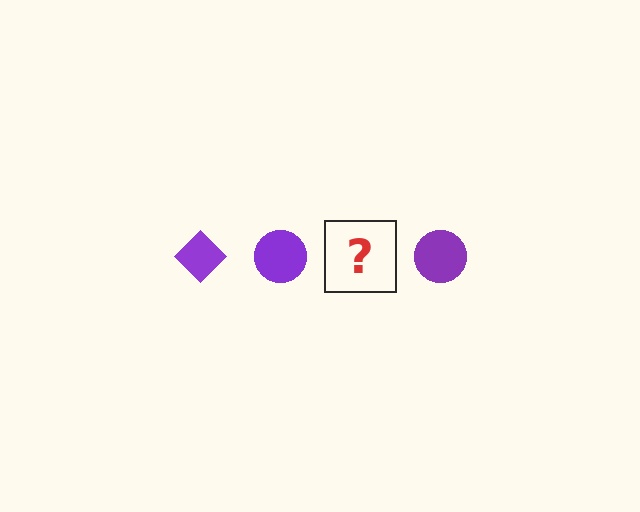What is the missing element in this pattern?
The missing element is a purple diamond.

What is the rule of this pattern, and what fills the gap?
The rule is that the pattern cycles through diamond, circle shapes in purple. The gap should be filled with a purple diamond.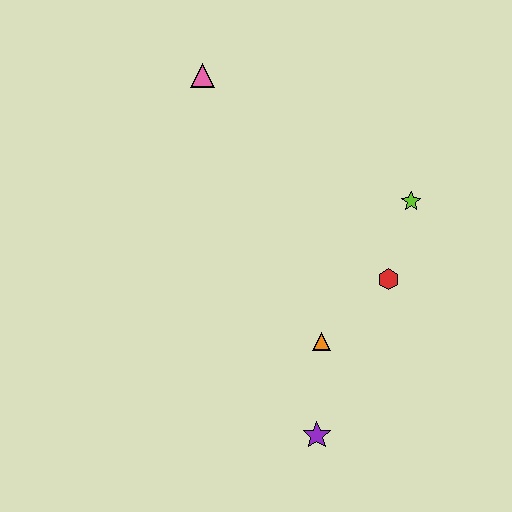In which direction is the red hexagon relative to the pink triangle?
The red hexagon is below the pink triangle.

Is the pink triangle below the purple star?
No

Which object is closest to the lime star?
The red hexagon is closest to the lime star.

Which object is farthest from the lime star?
The purple star is farthest from the lime star.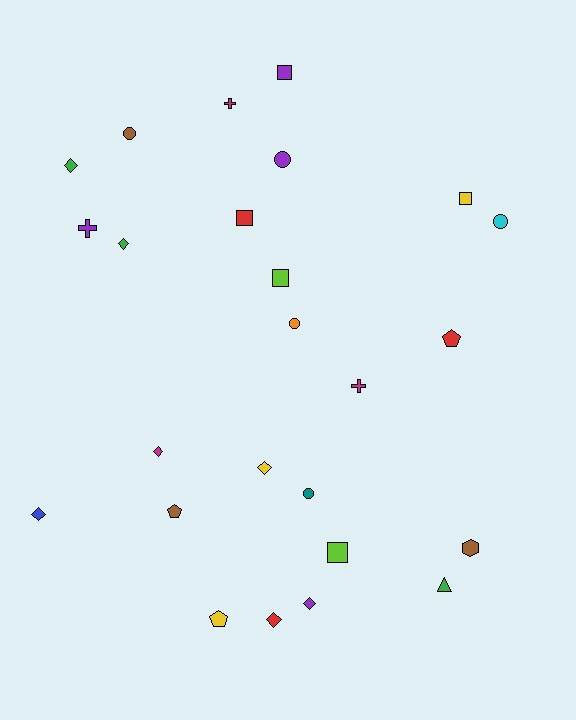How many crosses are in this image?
There are 3 crosses.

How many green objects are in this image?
There are 3 green objects.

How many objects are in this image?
There are 25 objects.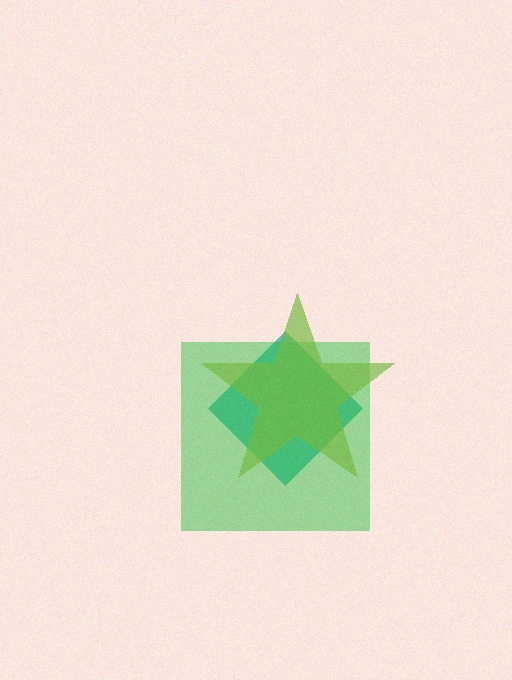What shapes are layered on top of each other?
The layered shapes are: a teal diamond, a green square, a lime star.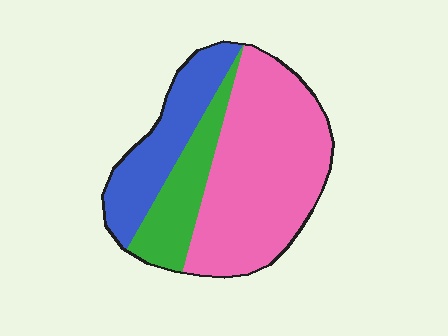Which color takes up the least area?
Green, at roughly 20%.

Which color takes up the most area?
Pink, at roughly 55%.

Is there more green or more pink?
Pink.